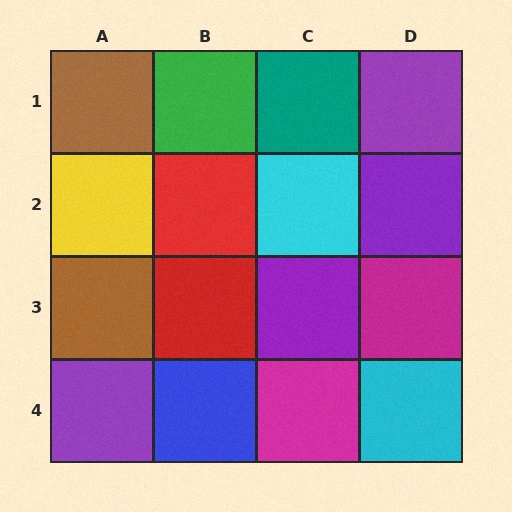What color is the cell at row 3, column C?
Purple.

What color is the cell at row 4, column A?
Purple.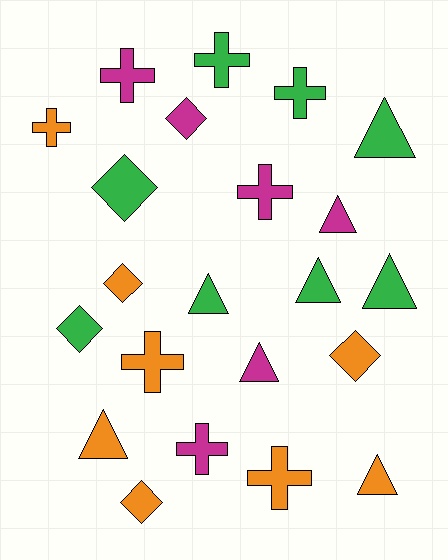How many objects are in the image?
There are 22 objects.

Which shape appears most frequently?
Cross, with 8 objects.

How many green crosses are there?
There are 2 green crosses.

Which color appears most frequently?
Green, with 8 objects.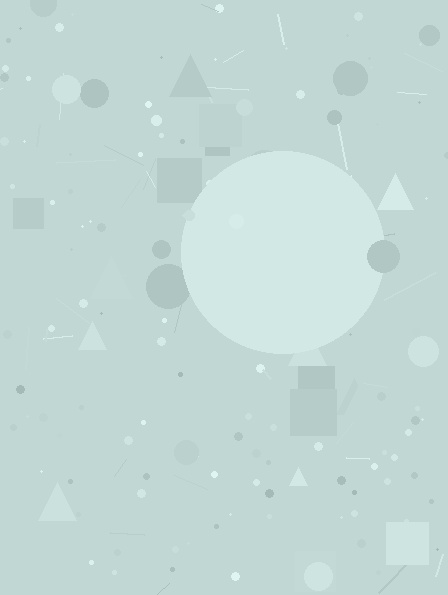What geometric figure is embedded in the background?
A circle is embedded in the background.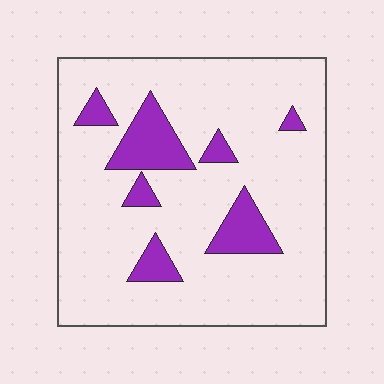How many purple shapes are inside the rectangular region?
7.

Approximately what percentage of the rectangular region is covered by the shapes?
Approximately 15%.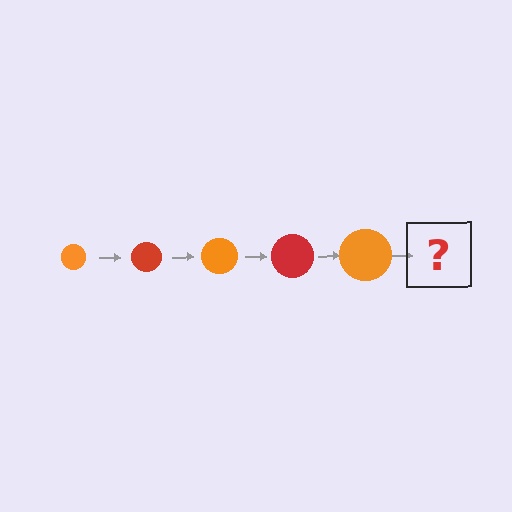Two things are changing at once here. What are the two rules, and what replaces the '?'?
The two rules are that the circle grows larger each step and the color cycles through orange and red. The '?' should be a red circle, larger than the previous one.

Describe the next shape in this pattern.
It should be a red circle, larger than the previous one.